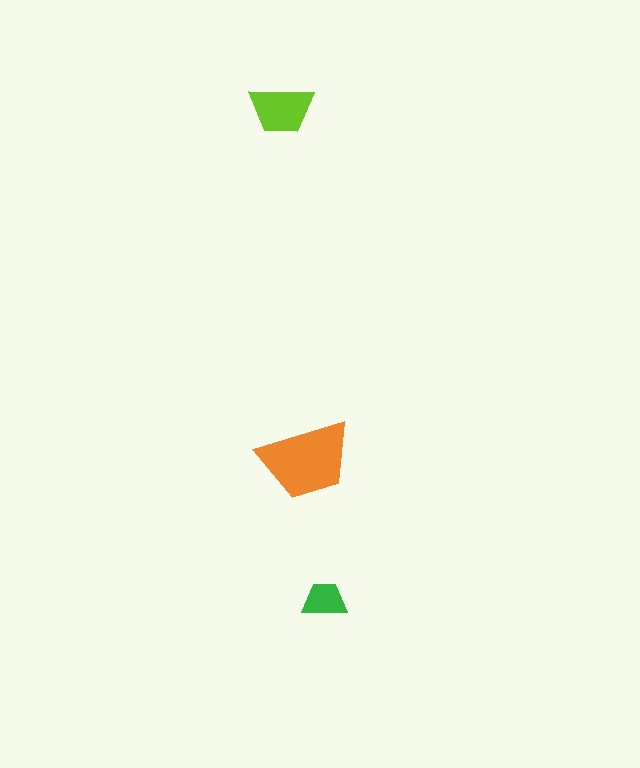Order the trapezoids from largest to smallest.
the orange one, the lime one, the green one.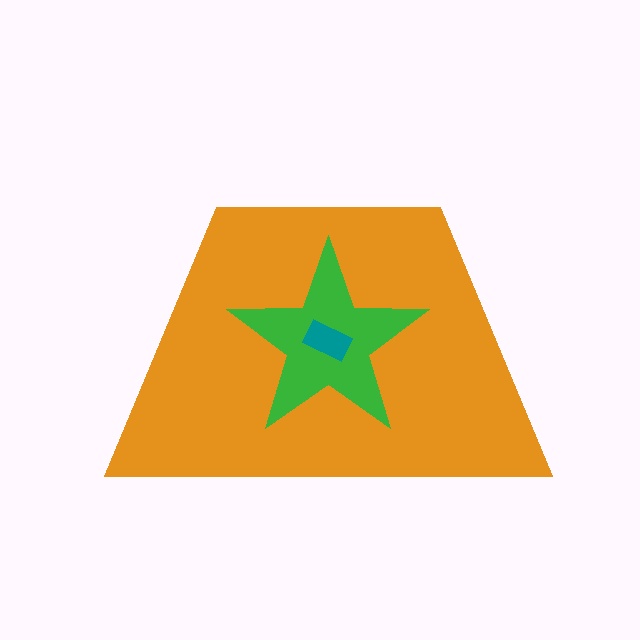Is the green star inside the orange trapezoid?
Yes.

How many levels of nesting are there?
3.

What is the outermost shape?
The orange trapezoid.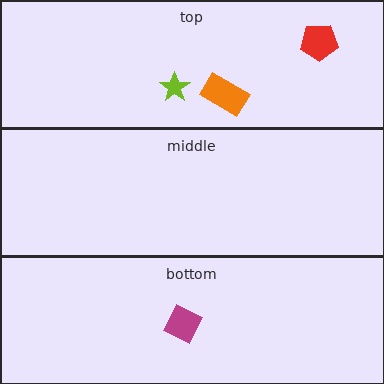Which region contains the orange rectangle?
The top region.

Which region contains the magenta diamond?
The bottom region.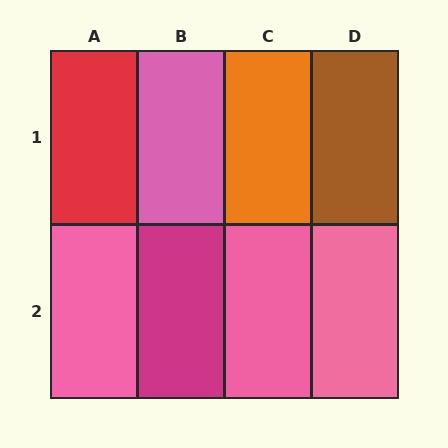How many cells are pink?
4 cells are pink.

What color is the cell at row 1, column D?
Brown.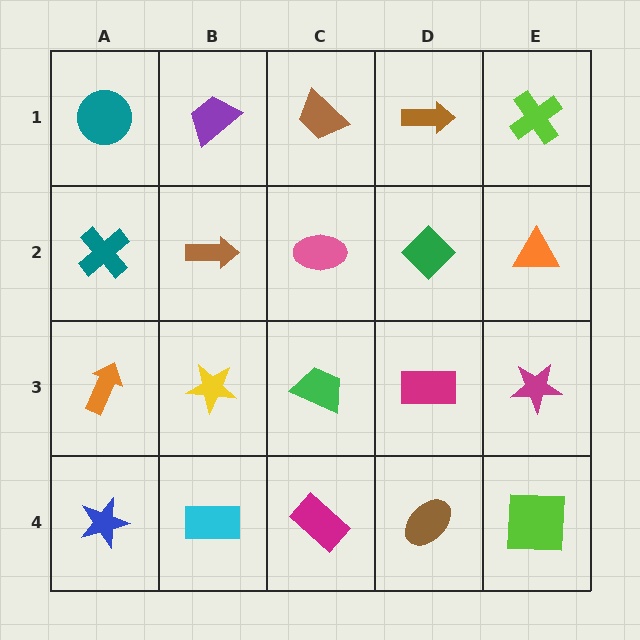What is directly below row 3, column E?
A lime square.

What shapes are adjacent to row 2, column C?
A brown trapezoid (row 1, column C), a green trapezoid (row 3, column C), a brown arrow (row 2, column B), a green diamond (row 2, column D).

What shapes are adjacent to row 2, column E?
A lime cross (row 1, column E), a magenta star (row 3, column E), a green diamond (row 2, column D).